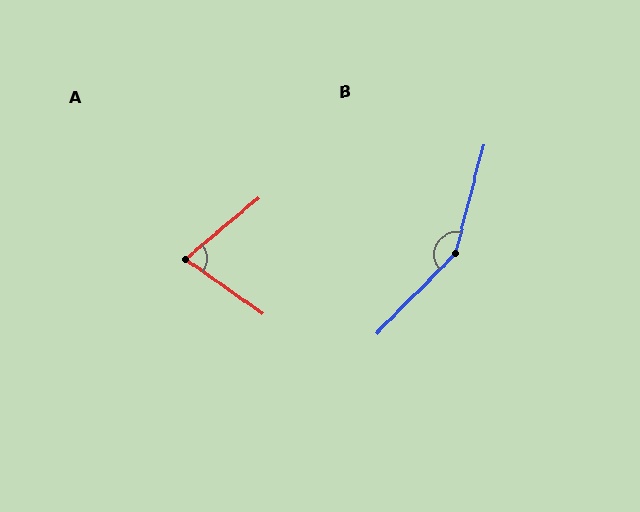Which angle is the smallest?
A, at approximately 75 degrees.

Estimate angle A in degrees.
Approximately 75 degrees.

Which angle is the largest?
B, at approximately 150 degrees.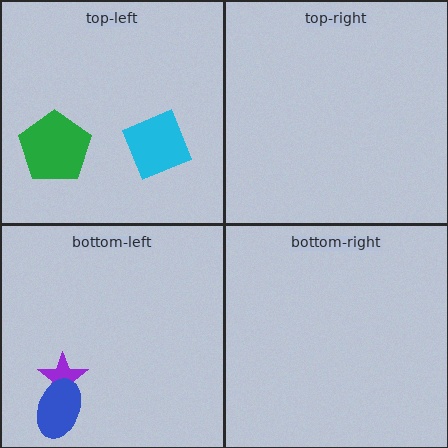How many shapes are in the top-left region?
2.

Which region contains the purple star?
The bottom-left region.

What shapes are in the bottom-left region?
The purple star, the blue ellipse.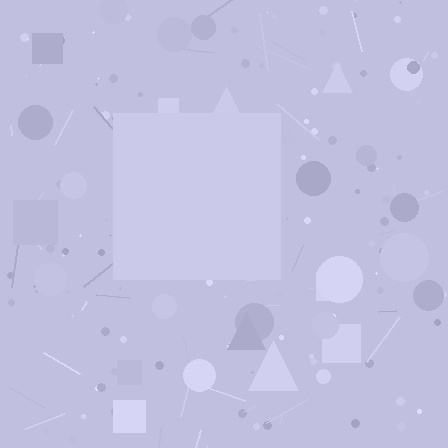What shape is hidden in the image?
A square is hidden in the image.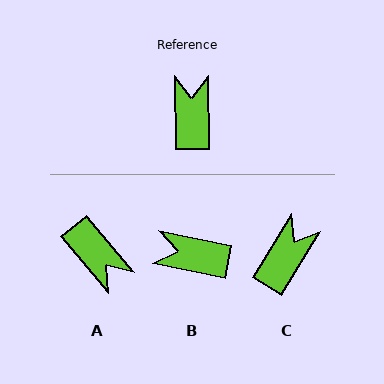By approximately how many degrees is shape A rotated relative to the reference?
Approximately 141 degrees clockwise.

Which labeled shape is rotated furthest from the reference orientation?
A, about 141 degrees away.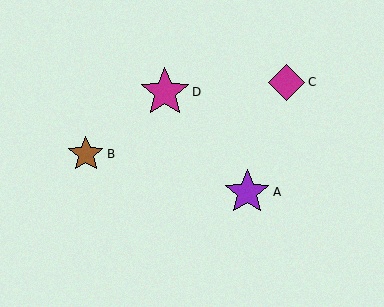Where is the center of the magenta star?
The center of the magenta star is at (165, 92).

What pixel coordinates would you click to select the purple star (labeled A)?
Click at (247, 192) to select the purple star A.